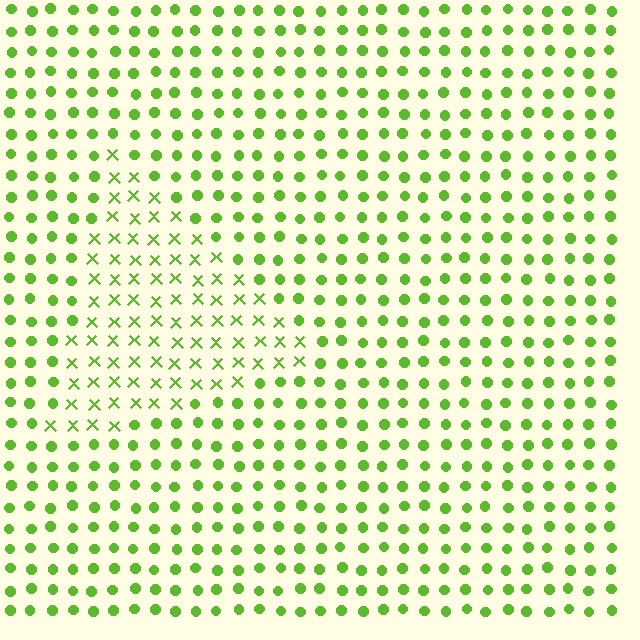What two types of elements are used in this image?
The image uses X marks inside the triangle region and circles outside it.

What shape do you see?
I see a triangle.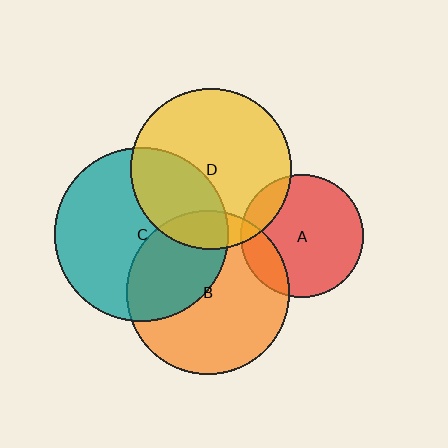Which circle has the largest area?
Circle C (teal).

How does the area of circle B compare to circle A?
Approximately 1.8 times.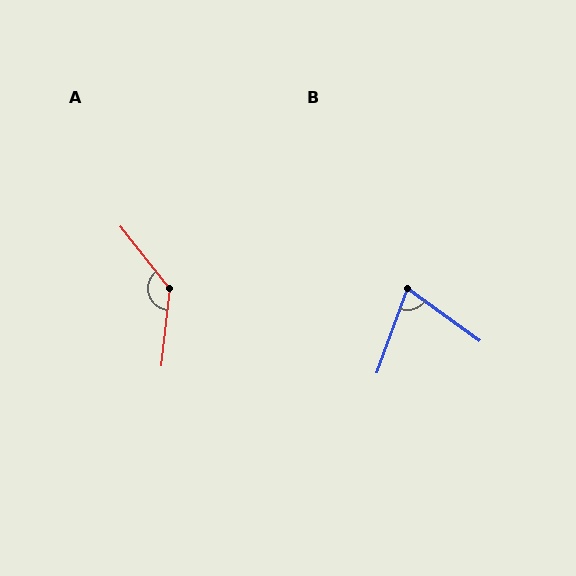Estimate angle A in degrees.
Approximately 135 degrees.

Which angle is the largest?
A, at approximately 135 degrees.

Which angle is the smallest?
B, at approximately 74 degrees.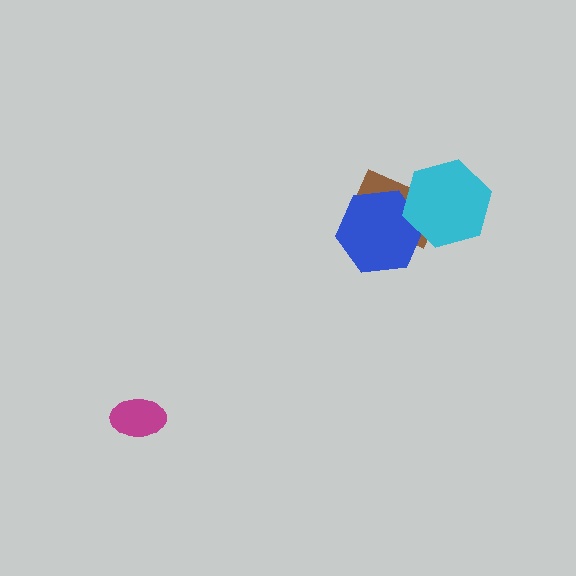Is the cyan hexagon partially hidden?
No, no other shape covers it.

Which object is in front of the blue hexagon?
The cyan hexagon is in front of the blue hexagon.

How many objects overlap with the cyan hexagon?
2 objects overlap with the cyan hexagon.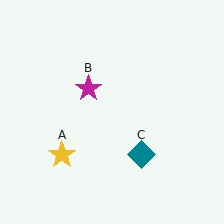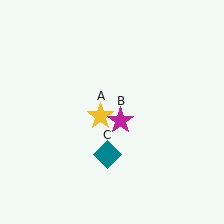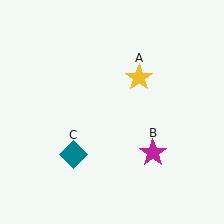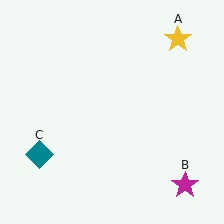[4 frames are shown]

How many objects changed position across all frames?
3 objects changed position: yellow star (object A), magenta star (object B), teal diamond (object C).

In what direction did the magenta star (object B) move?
The magenta star (object B) moved down and to the right.